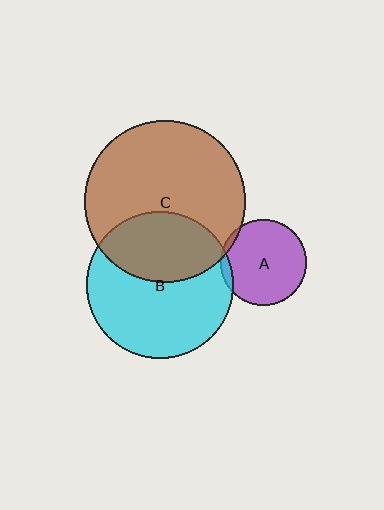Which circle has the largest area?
Circle C (brown).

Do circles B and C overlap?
Yes.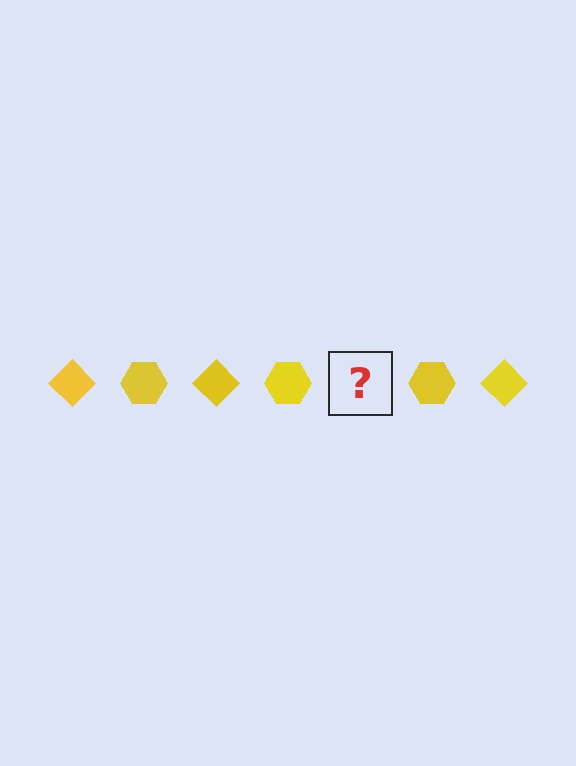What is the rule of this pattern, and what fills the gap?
The rule is that the pattern cycles through diamond, hexagon shapes in yellow. The gap should be filled with a yellow diamond.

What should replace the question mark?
The question mark should be replaced with a yellow diamond.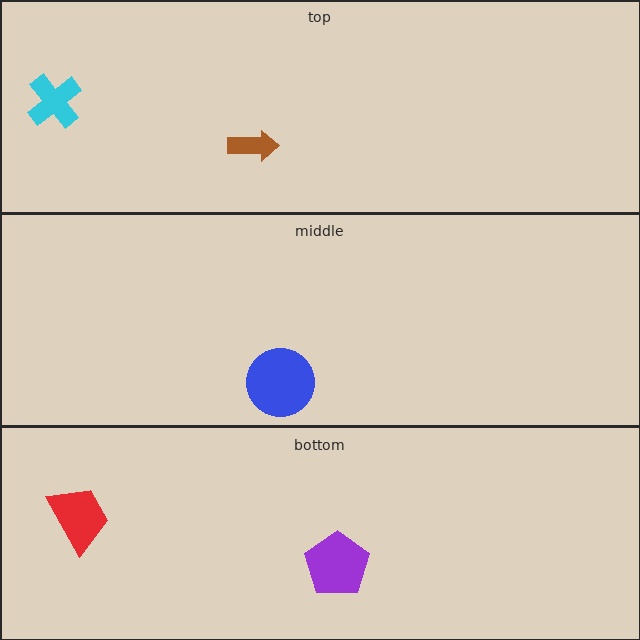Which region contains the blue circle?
The middle region.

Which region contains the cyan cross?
The top region.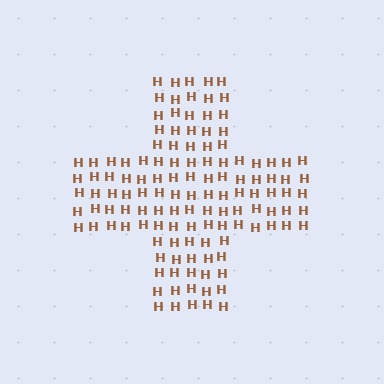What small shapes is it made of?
It is made of small letter H's.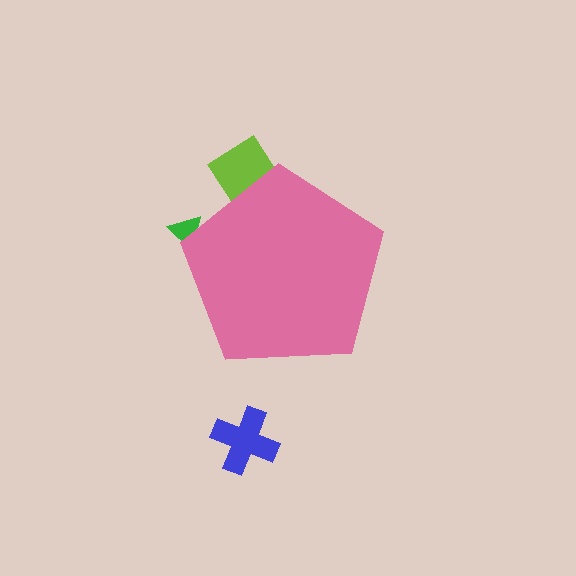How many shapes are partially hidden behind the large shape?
2 shapes are partially hidden.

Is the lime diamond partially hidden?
Yes, the lime diamond is partially hidden behind the pink pentagon.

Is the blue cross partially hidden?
No, the blue cross is fully visible.